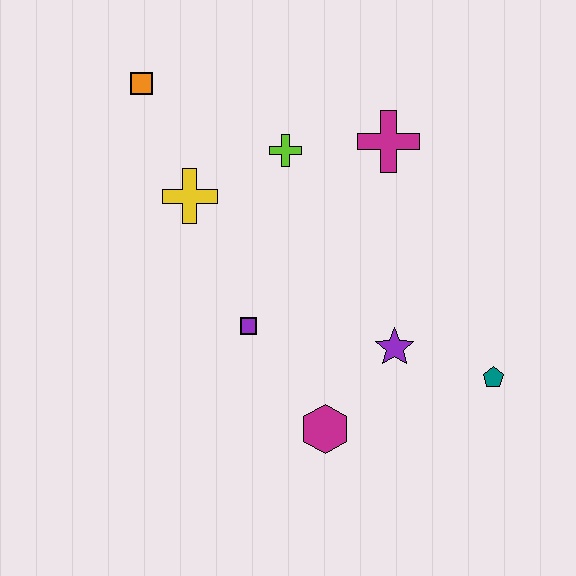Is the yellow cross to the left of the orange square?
No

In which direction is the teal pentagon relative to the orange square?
The teal pentagon is to the right of the orange square.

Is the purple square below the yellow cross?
Yes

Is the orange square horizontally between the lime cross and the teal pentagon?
No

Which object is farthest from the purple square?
The orange square is farthest from the purple square.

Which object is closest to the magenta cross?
The lime cross is closest to the magenta cross.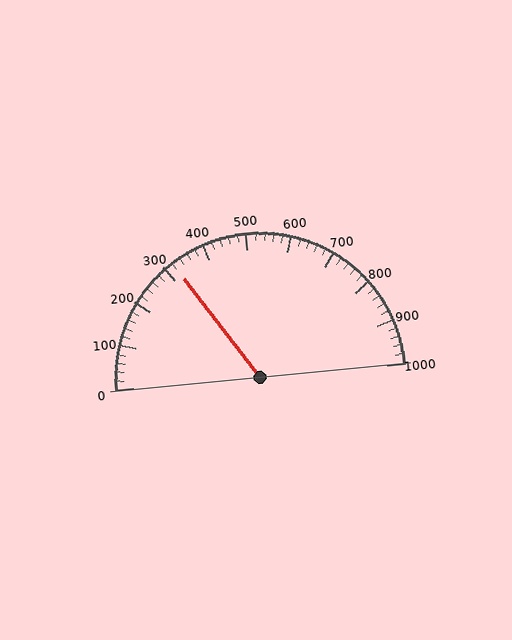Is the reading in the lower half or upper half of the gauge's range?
The reading is in the lower half of the range (0 to 1000).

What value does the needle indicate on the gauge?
The needle indicates approximately 320.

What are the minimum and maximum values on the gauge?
The gauge ranges from 0 to 1000.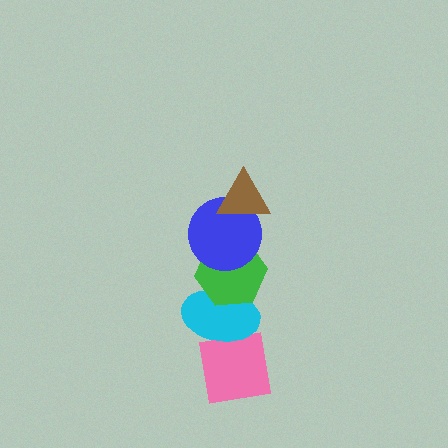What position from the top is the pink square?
The pink square is 5th from the top.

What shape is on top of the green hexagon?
The blue circle is on top of the green hexagon.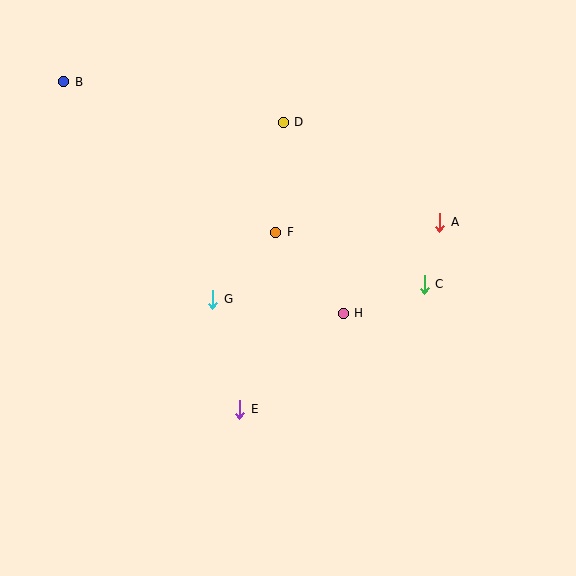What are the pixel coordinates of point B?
Point B is at (64, 82).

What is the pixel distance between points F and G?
The distance between F and G is 92 pixels.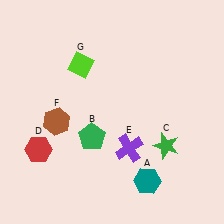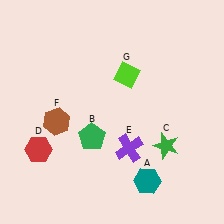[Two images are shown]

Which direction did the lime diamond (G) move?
The lime diamond (G) moved right.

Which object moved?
The lime diamond (G) moved right.